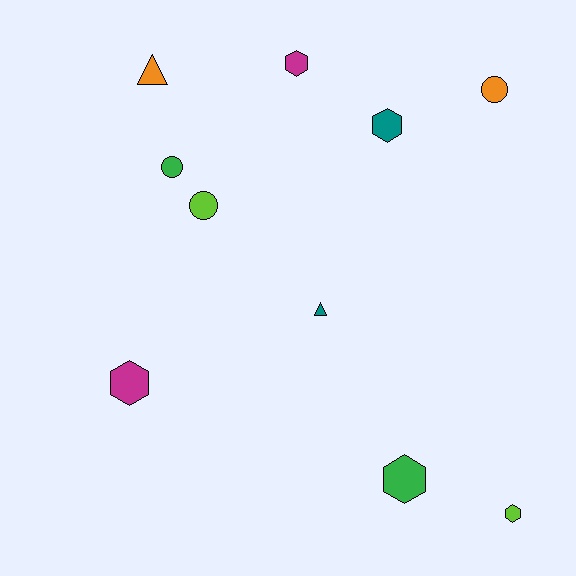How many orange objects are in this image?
There are 2 orange objects.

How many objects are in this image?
There are 10 objects.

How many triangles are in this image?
There are 2 triangles.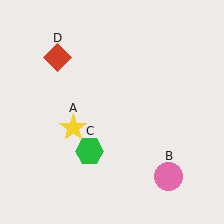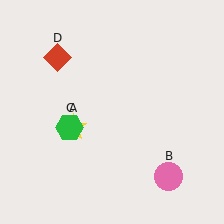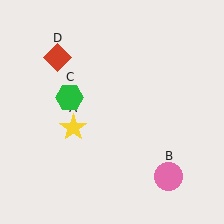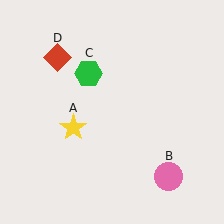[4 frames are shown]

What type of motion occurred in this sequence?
The green hexagon (object C) rotated clockwise around the center of the scene.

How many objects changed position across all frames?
1 object changed position: green hexagon (object C).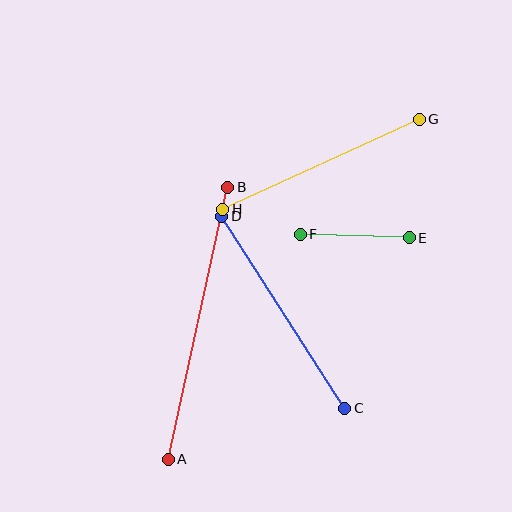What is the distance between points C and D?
The distance is approximately 228 pixels.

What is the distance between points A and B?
The distance is approximately 279 pixels.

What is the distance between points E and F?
The distance is approximately 109 pixels.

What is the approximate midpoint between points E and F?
The midpoint is at approximately (355, 236) pixels.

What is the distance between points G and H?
The distance is approximately 216 pixels.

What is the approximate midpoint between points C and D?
The midpoint is at approximately (283, 312) pixels.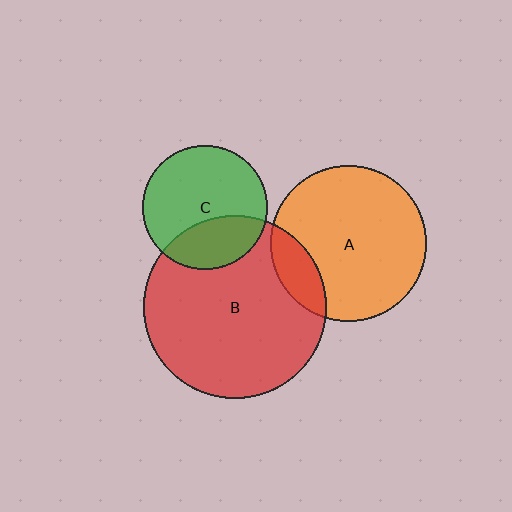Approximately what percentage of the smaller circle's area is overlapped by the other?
Approximately 15%.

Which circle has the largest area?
Circle B (red).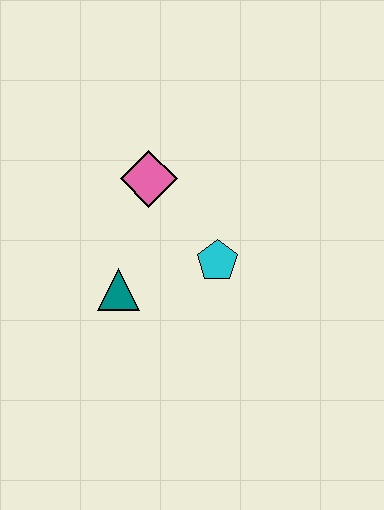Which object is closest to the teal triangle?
The cyan pentagon is closest to the teal triangle.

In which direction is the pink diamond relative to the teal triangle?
The pink diamond is above the teal triangle.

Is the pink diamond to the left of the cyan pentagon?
Yes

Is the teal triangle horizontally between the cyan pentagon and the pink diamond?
No